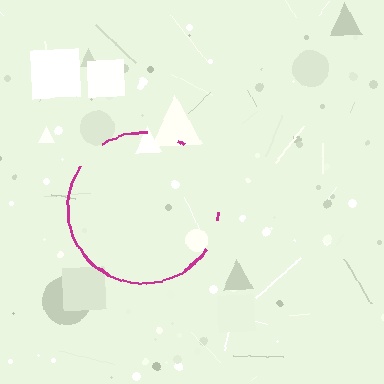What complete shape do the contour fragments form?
The contour fragments form a circle.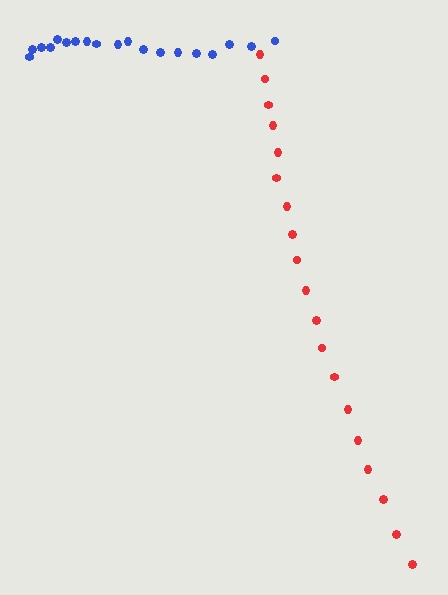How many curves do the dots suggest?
There are 2 distinct paths.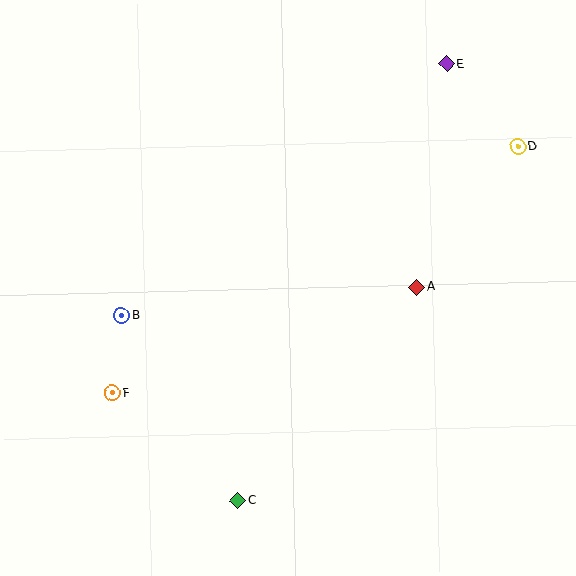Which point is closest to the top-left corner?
Point B is closest to the top-left corner.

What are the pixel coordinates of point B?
Point B is at (121, 315).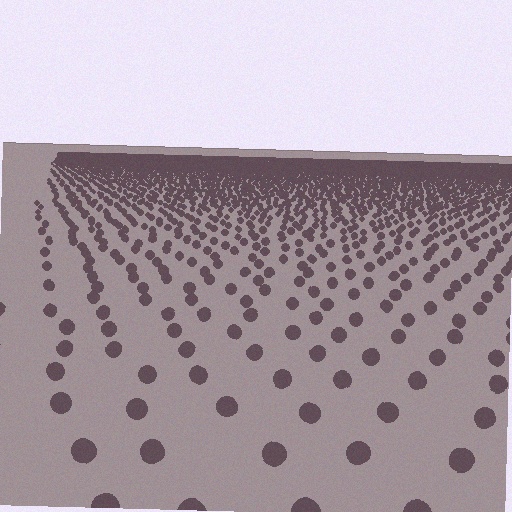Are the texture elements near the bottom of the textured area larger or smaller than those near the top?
Larger. Near the bottom, elements are closer to the viewer and appear at a bigger on-screen size.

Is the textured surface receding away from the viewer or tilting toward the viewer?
The surface is receding away from the viewer. Texture elements get smaller and denser toward the top.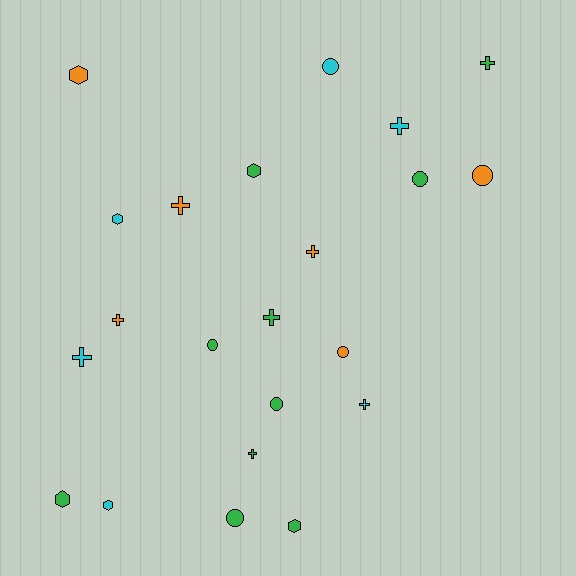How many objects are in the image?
There are 22 objects.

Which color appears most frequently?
Green, with 10 objects.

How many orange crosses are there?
There are 3 orange crosses.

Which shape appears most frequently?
Cross, with 9 objects.